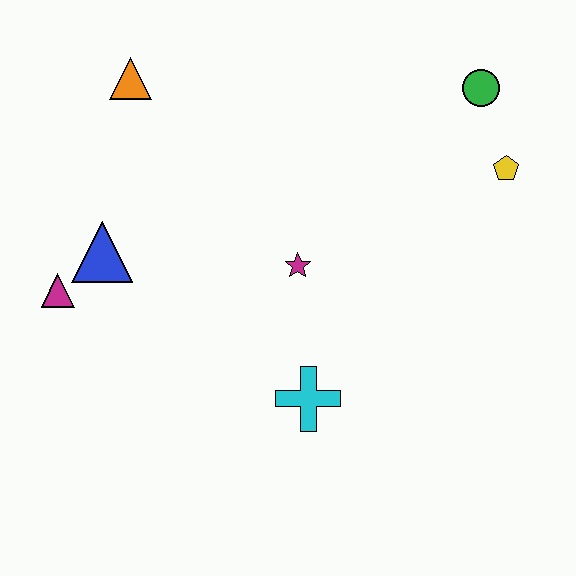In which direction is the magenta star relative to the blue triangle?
The magenta star is to the right of the blue triangle.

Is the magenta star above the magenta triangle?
Yes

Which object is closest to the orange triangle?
The blue triangle is closest to the orange triangle.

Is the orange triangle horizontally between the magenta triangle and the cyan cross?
Yes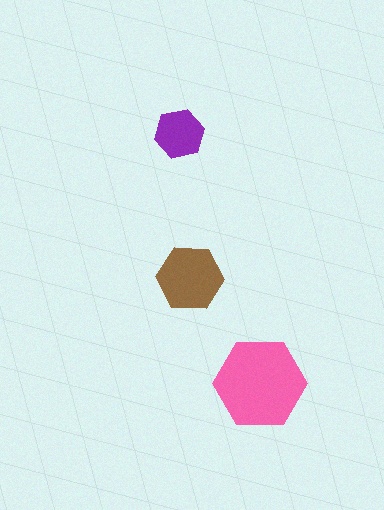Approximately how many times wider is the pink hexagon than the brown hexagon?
About 1.5 times wider.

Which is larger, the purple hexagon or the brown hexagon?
The brown one.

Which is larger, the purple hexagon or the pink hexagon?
The pink one.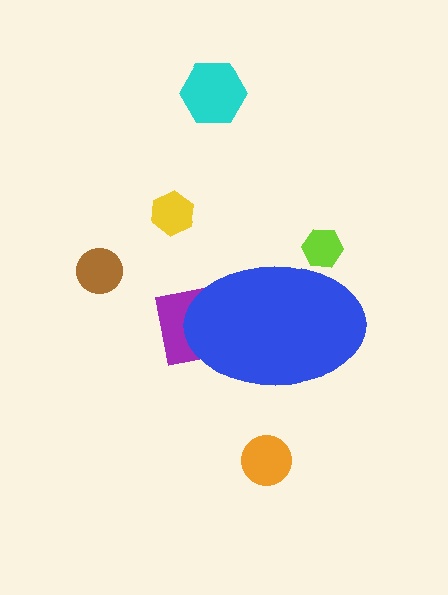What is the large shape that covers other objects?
A blue ellipse.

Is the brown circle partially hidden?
No, the brown circle is fully visible.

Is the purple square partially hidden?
Yes, the purple square is partially hidden behind the blue ellipse.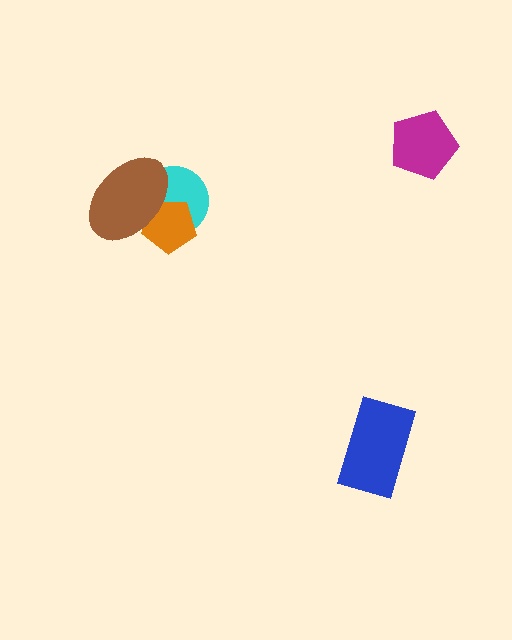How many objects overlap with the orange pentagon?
2 objects overlap with the orange pentagon.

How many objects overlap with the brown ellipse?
2 objects overlap with the brown ellipse.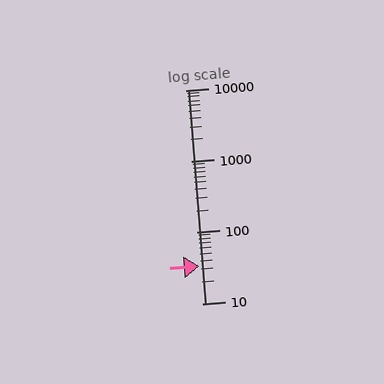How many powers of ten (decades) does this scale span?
The scale spans 3 decades, from 10 to 10000.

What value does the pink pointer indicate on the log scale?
The pointer indicates approximately 34.